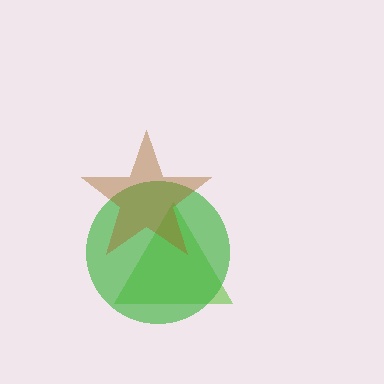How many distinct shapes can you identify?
There are 3 distinct shapes: a lime triangle, a green circle, a brown star.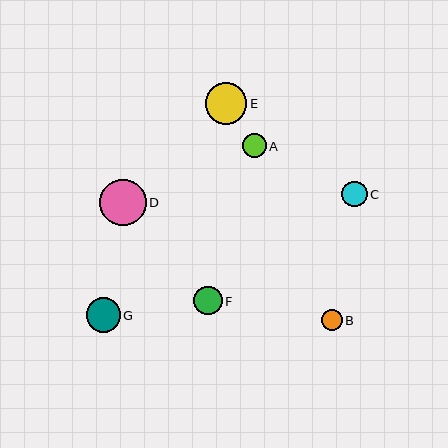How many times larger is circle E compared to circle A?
Circle E is approximately 1.7 times the size of circle A.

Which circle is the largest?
Circle D is the largest with a size of approximately 47 pixels.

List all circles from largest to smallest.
From largest to smallest: D, E, G, F, C, A, B.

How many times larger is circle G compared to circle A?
Circle G is approximately 1.4 times the size of circle A.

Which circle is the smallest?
Circle B is the smallest with a size of approximately 20 pixels.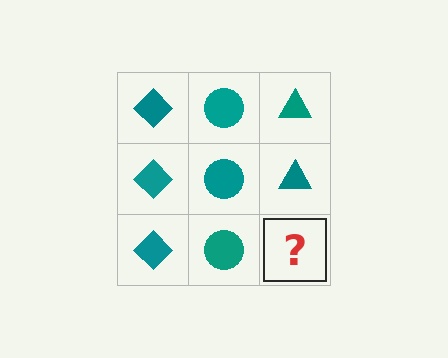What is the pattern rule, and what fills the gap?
The rule is that each column has a consistent shape. The gap should be filled with a teal triangle.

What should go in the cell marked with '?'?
The missing cell should contain a teal triangle.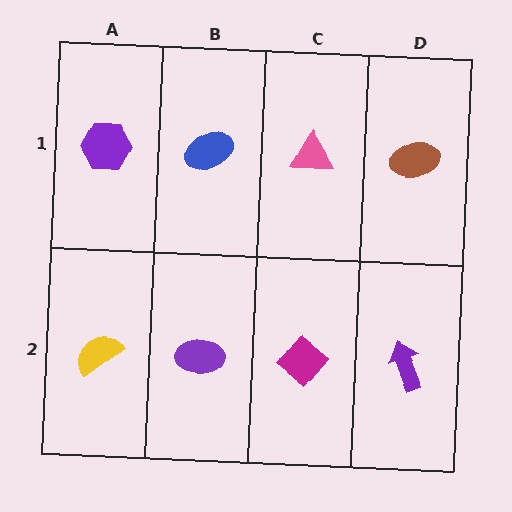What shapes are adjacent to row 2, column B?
A blue ellipse (row 1, column B), a yellow semicircle (row 2, column A), a magenta diamond (row 2, column C).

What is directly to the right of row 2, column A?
A purple ellipse.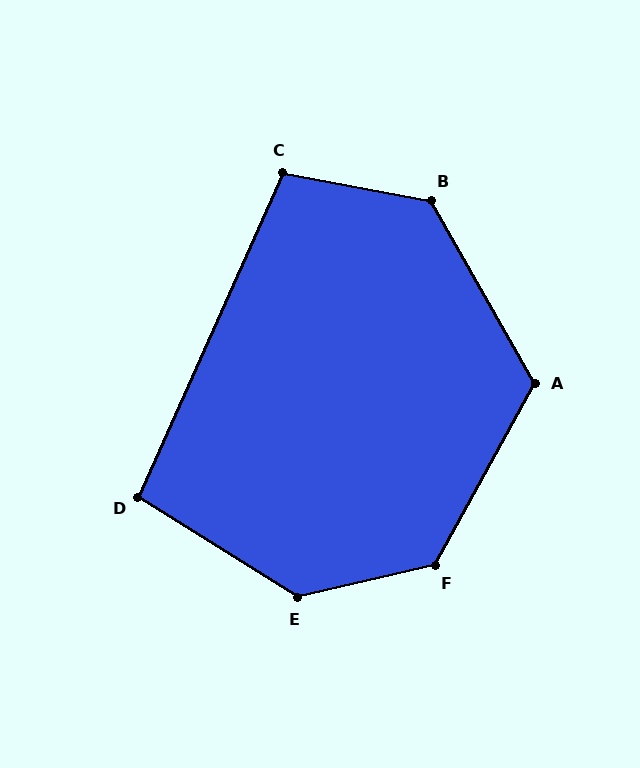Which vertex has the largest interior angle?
E, at approximately 135 degrees.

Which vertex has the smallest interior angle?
D, at approximately 98 degrees.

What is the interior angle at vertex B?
Approximately 130 degrees (obtuse).